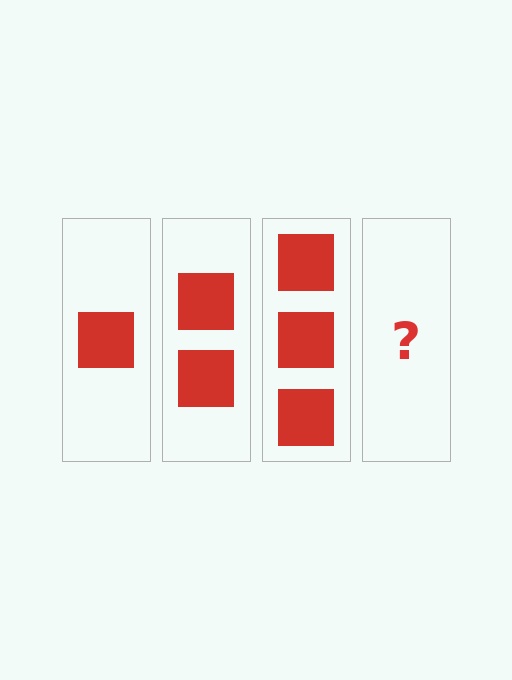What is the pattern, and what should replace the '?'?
The pattern is that each step adds one more square. The '?' should be 4 squares.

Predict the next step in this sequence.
The next step is 4 squares.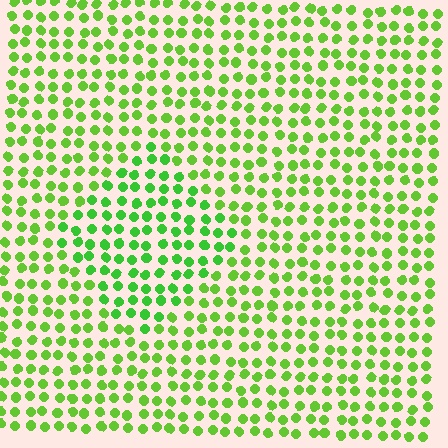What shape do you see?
I see a diamond.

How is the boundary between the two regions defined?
The boundary is defined purely by a slight shift in hue (about 18 degrees). Spacing, size, and orientation are identical on both sides.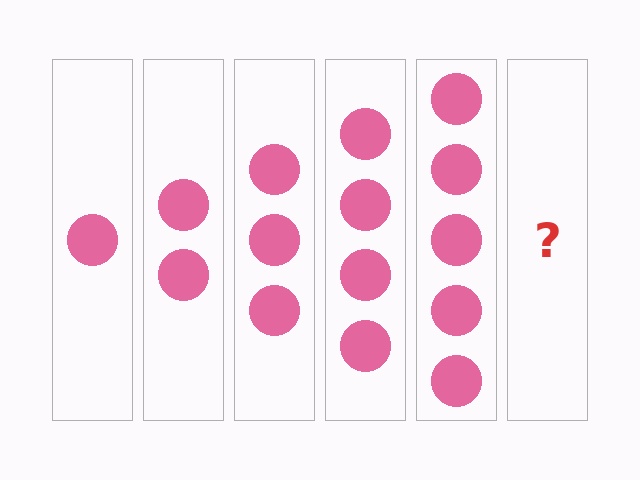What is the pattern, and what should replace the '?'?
The pattern is that each step adds one more circle. The '?' should be 6 circles.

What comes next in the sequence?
The next element should be 6 circles.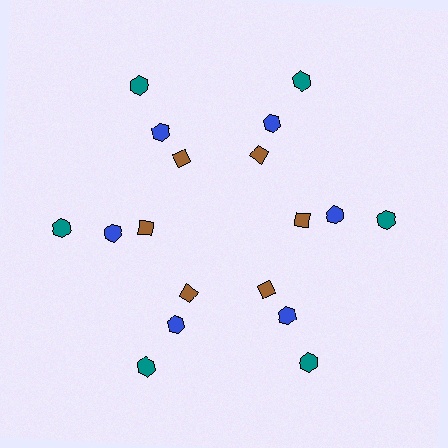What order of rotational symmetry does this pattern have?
This pattern has 6-fold rotational symmetry.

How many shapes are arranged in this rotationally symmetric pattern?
There are 18 shapes, arranged in 6 groups of 3.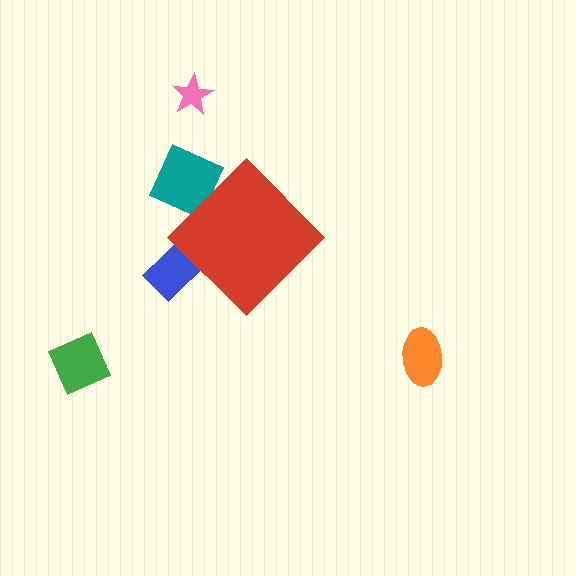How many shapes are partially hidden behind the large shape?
2 shapes are partially hidden.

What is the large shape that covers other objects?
A red diamond.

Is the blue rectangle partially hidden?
Yes, the blue rectangle is partially hidden behind the red diamond.